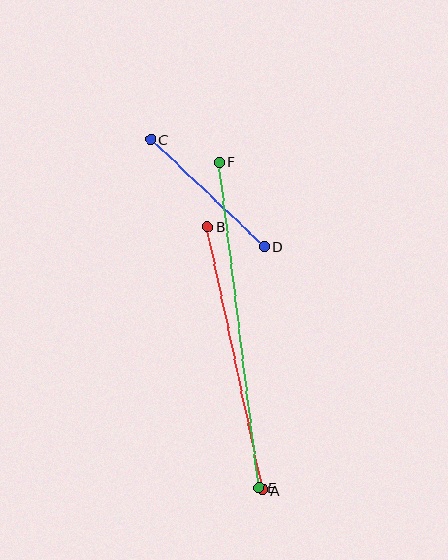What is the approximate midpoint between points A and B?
The midpoint is at approximately (235, 358) pixels.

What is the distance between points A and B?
The distance is approximately 269 pixels.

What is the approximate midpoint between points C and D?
The midpoint is at approximately (208, 193) pixels.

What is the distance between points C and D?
The distance is approximately 156 pixels.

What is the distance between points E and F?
The distance is approximately 328 pixels.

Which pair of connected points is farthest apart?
Points E and F are farthest apart.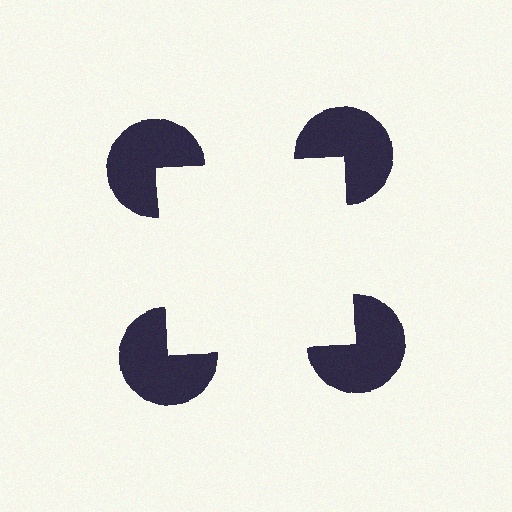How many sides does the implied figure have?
4 sides.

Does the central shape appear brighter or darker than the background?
It typically appears slightly brighter than the background, even though no actual brightness change is drawn.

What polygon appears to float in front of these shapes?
An illusory square — its edges are inferred from the aligned wedge cuts in the pac-man discs, not physically drawn.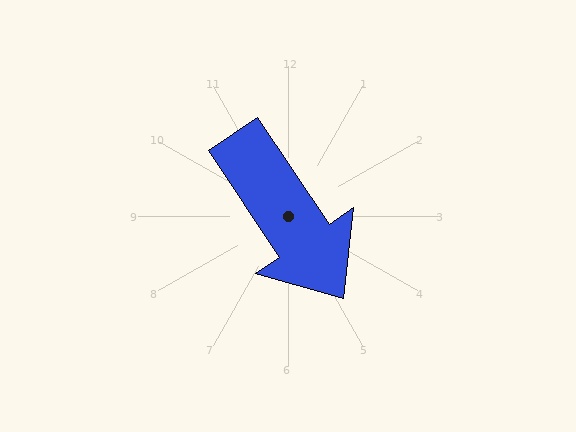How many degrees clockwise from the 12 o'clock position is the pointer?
Approximately 146 degrees.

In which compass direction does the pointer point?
Southeast.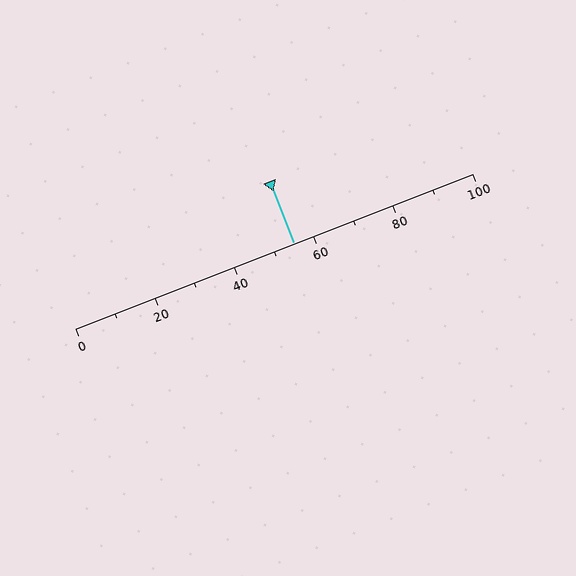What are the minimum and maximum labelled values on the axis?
The axis runs from 0 to 100.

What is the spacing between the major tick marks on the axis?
The major ticks are spaced 20 apart.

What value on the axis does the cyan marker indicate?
The marker indicates approximately 55.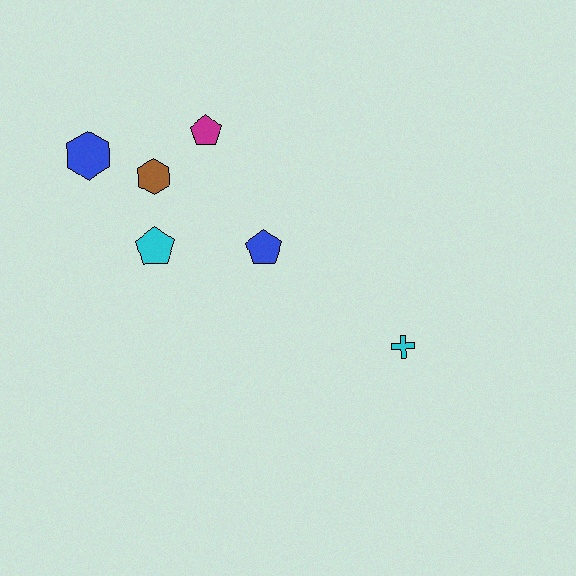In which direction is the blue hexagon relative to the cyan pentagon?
The blue hexagon is above the cyan pentagon.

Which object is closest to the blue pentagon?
The cyan pentagon is closest to the blue pentagon.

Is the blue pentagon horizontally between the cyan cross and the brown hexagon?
Yes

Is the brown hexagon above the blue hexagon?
No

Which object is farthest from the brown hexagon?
The cyan cross is farthest from the brown hexagon.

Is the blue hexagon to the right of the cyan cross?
No